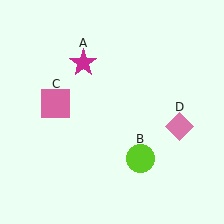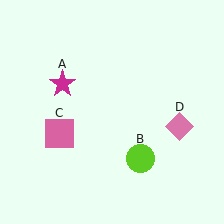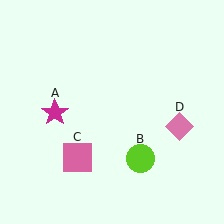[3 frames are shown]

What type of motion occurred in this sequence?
The magenta star (object A), pink square (object C) rotated counterclockwise around the center of the scene.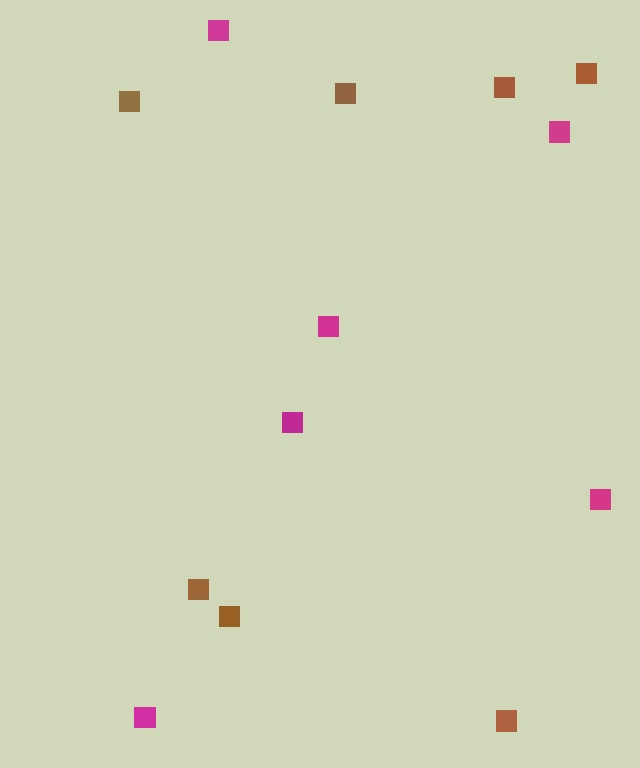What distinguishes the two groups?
There are 2 groups: one group of magenta squares (6) and one group of brown squares (7).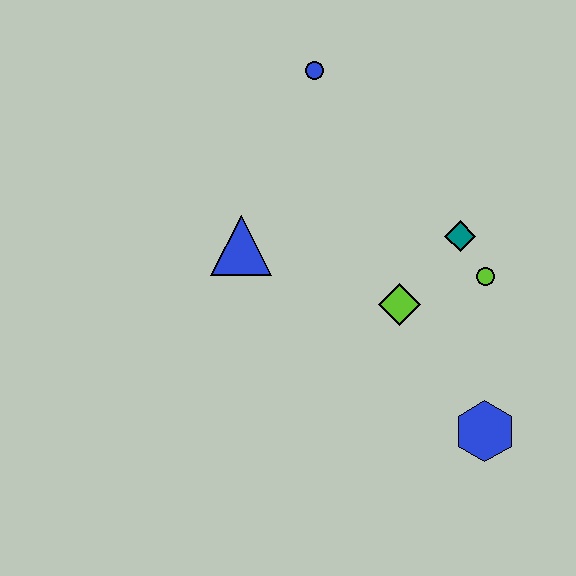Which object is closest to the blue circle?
The blue triangle is closest to the blue circle.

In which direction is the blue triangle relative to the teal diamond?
The blue triangle is to the left of the teal diamond.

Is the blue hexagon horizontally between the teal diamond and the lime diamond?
No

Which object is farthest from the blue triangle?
The blue hexagon is farthest from the blue triangle.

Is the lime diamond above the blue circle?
No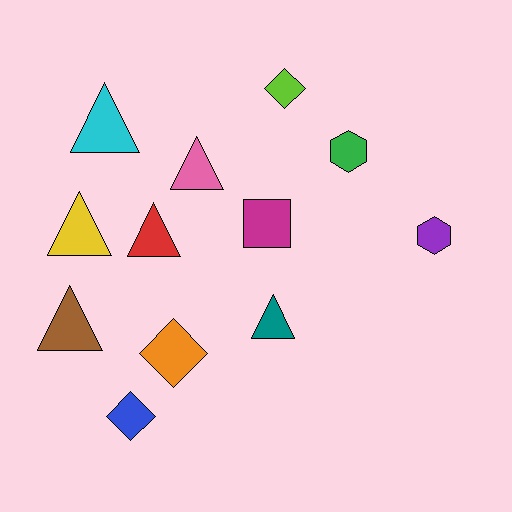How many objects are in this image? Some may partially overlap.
There are 12 objects.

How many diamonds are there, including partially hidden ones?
There are 3 diamonds.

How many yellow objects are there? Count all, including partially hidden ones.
There is 1 yellow object.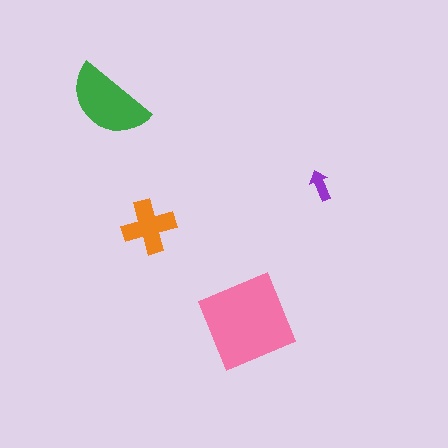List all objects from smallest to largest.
The purple arrow, the orange cross, the green semicircle, the pink diamond.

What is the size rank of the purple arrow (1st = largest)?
4th.